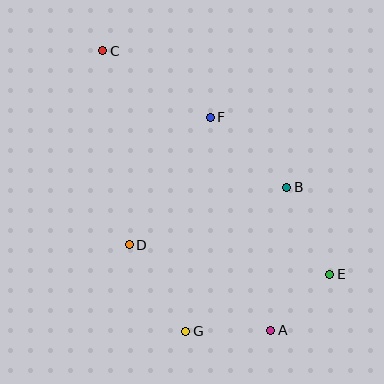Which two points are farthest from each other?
Points A and C are farthest from each other.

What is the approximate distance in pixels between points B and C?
The distance between B and C is approximately 229 pixels.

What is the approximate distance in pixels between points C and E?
The distance between C and E is approximately 319 pixels.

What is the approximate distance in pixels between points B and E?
The distance between B and E is approximately 97 pixels.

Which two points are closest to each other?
Points A and E are closest to each other.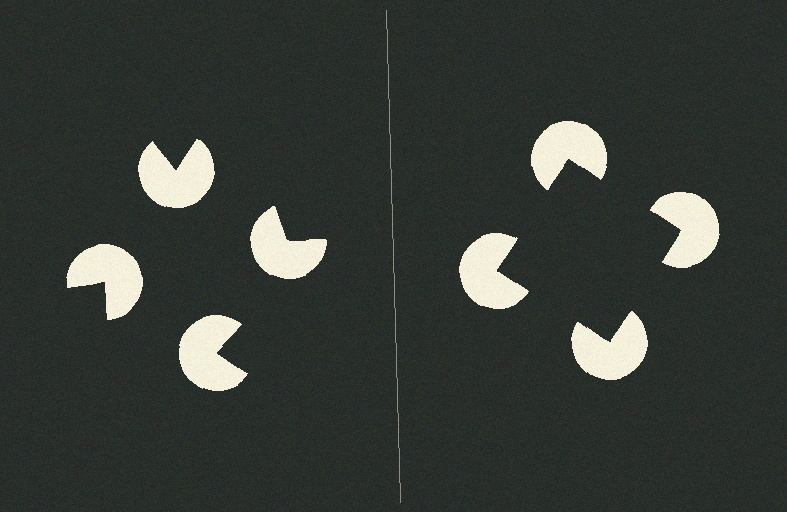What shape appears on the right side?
An illusory square.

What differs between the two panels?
The pac-man discs are positioned identically on both sides; only the wedge orientations differ. On the right they align to a square; on the left they are misaligned.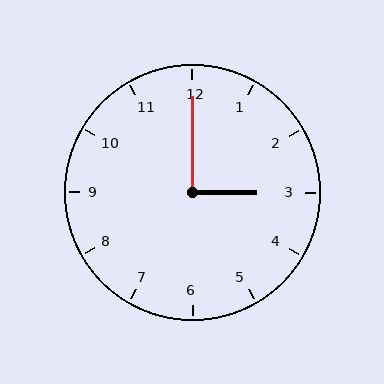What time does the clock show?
3:00.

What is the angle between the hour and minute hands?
Approximately 90 degrees.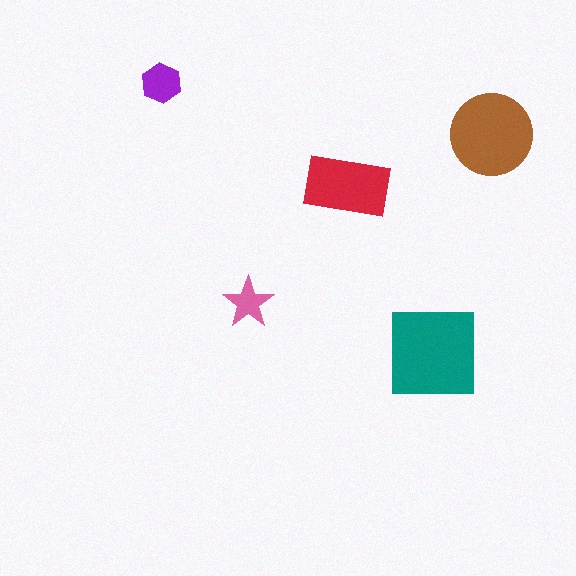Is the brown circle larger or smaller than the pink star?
Larger.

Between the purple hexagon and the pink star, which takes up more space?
The purple hexagon.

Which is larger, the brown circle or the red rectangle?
The brown circle.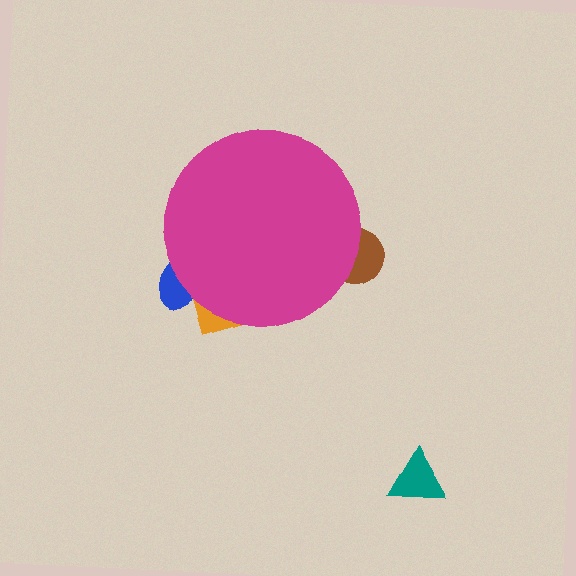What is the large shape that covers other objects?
A magenta circle.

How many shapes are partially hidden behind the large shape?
3 shapes are partially hidden.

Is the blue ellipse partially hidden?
Yes, the blue ellipse is partially hidden behind the magenta circle.